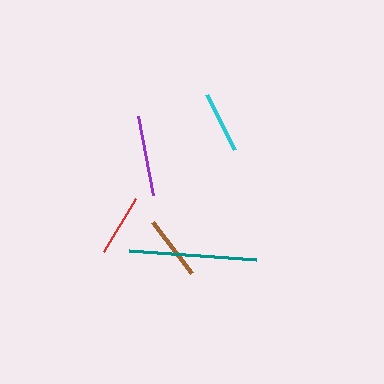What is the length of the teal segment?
The teal segment is approximately 127 pixels long.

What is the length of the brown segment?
The brown segment is approximately 64 pixels long.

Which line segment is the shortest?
The red line is the shortest at approximately 62 pixels.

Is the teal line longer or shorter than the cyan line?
The teal line is longer than the cyan line.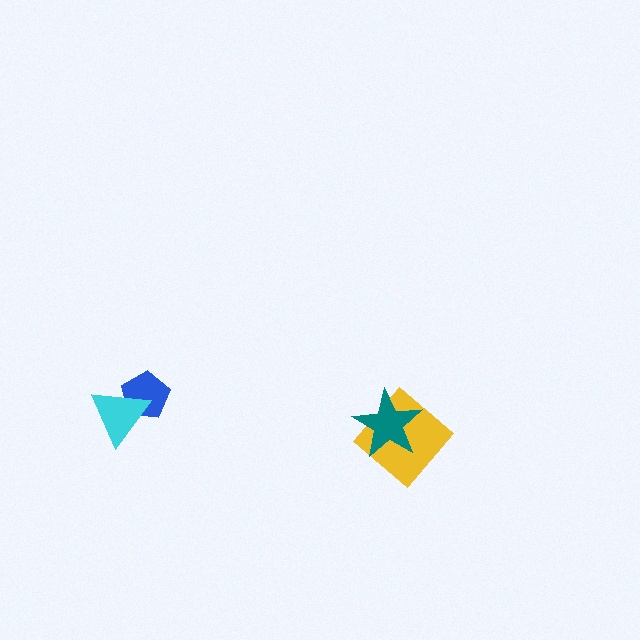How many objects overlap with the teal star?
1 object overlaps with the teal star.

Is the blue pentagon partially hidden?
Yes, it is partially covered by another shape.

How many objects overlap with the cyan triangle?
1 object overlaps with the cyan triangle.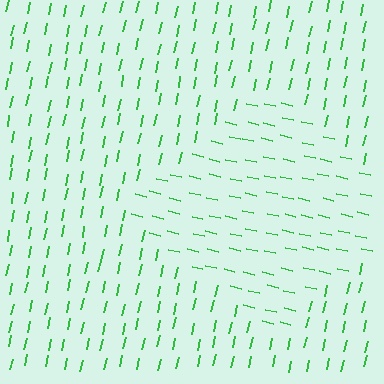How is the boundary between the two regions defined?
The boundary is defined purely by a change in line orientation (approximately 89 degrees difference). All lines are the same color and thickness.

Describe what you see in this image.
The image is filled with small green line segments. A diamond region in the image has lines oriented differently from the surrounding lines, creating a visible texture boundary.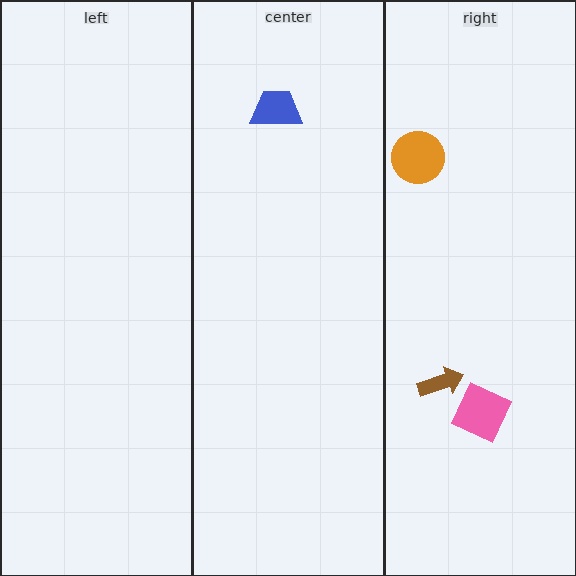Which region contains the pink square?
The right region.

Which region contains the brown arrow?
The right region.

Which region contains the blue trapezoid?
The center region.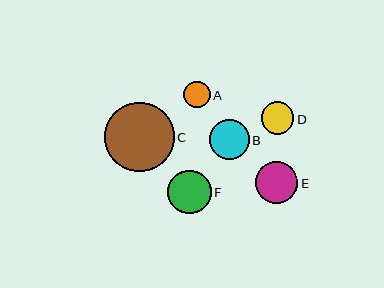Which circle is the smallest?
Circle A is the smallest with a size of approximately 27 pixels.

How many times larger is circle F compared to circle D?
Circle F is approximately 1.3 times the size of circle D.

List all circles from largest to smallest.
From largest to smallest: C, F, E, B, D, A.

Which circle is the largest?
Circle C is the largest with a size of approximately 69 pixels.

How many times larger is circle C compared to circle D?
Circle C is approximately 2.1 times the size of circle D.